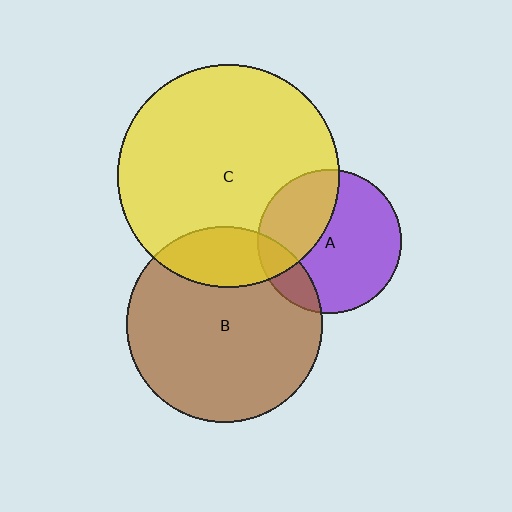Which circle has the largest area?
Circle C (yellow).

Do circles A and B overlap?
Yes.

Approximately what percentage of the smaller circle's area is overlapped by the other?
Approximately 15%.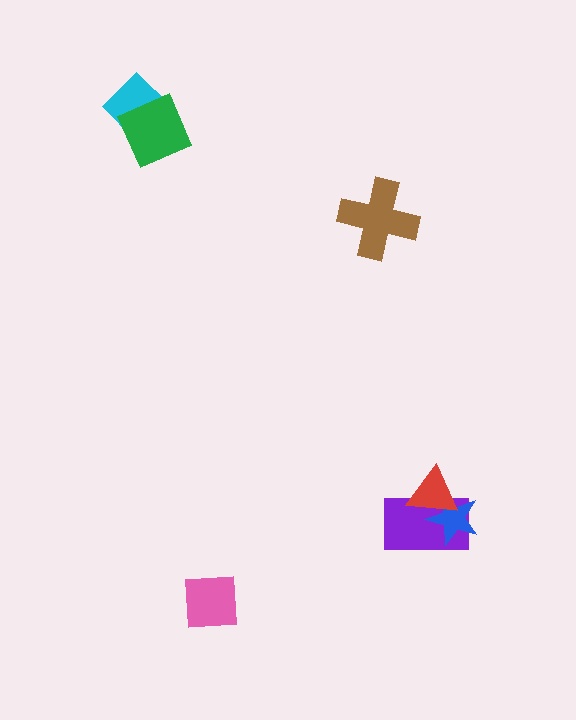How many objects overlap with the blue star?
2 objects overlap with the blue star.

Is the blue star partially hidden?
Yes, it is partially covered by another shape.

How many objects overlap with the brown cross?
0 objects overlap with the brown cross.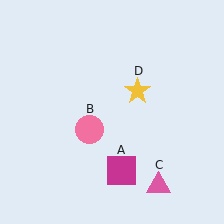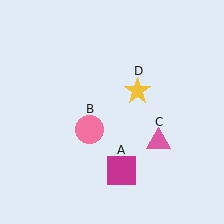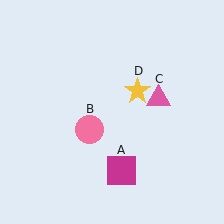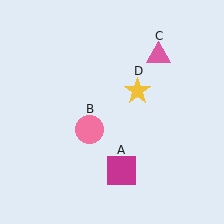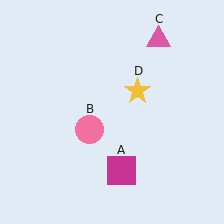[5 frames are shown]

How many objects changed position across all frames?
1 object changed position: pink triangle (object C).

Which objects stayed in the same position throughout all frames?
Magenta square (object A) and pink circle (object B) and yellow star (object D) remained stationary.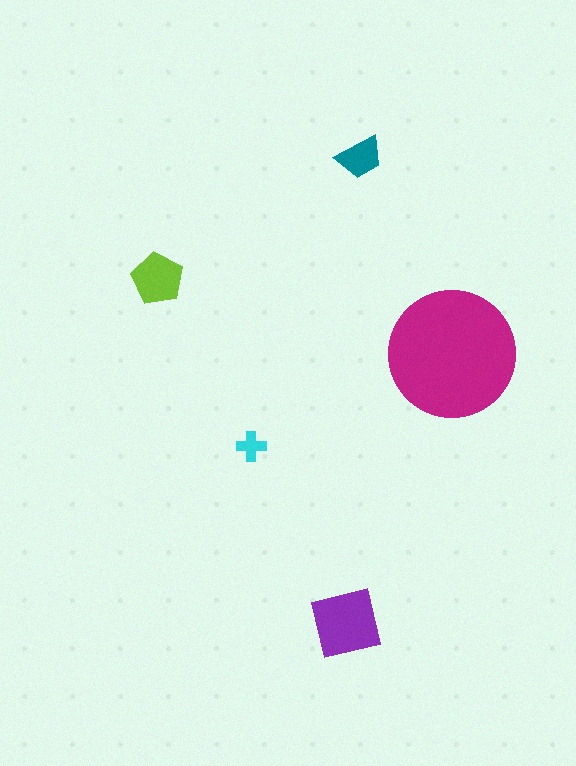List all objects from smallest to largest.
The cyan cross, the teal trapezoid, the lime pentagon, the purple square, the magenta circle.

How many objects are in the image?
There are 5 objects in the image.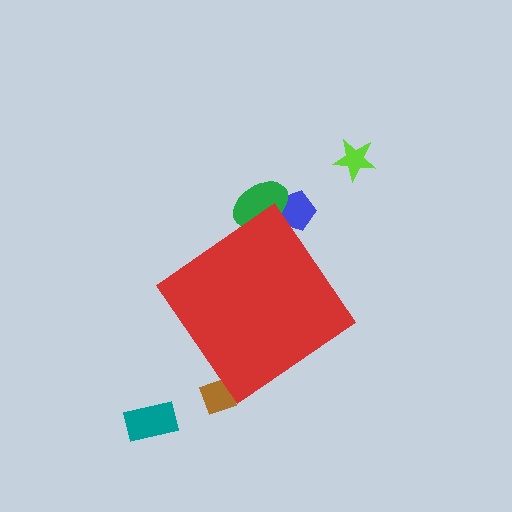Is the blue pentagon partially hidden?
Yes, the blue pentagon is partially hidden behind the red diamond.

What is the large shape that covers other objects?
A red diamond.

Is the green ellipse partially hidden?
Yes, the green ellipse is partially hidden behind the red diamond.